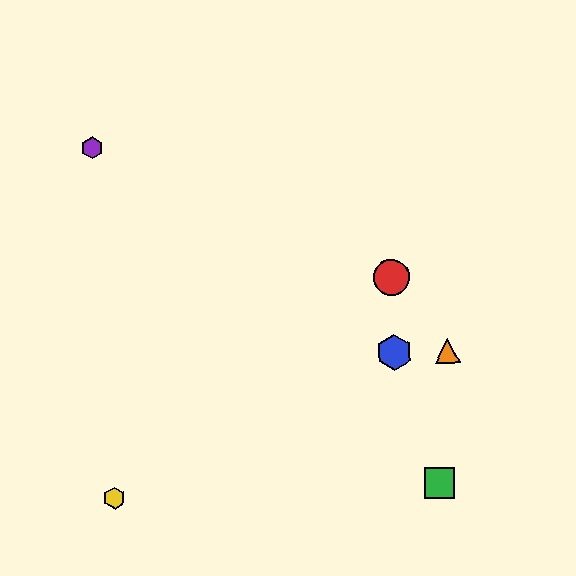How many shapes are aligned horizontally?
2 shapes (the blue hexagon, the orange triangle) are aligned horizontally.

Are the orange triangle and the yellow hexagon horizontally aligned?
No, the orange triangle is at y≈351 and the yellow hexagon is at y≈498.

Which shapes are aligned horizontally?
The blue hexagon, the orange triangle are aligned horizontally.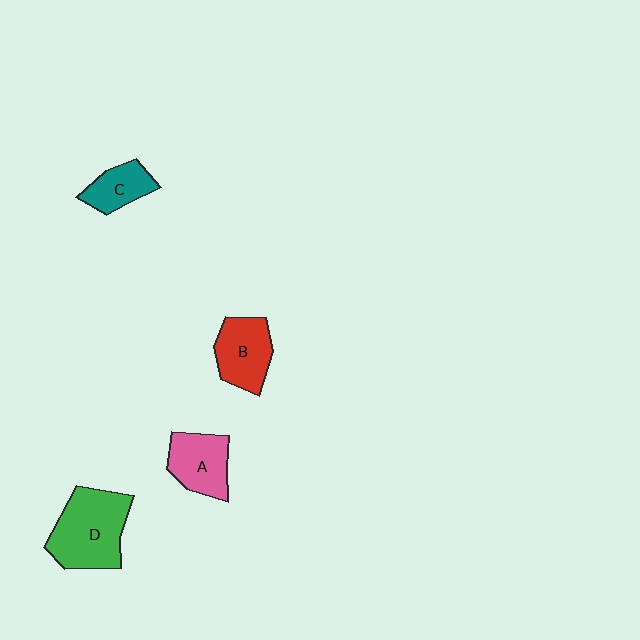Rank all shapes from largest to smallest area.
From largest to smallest: D (green), B (red), A (pink), C (teal).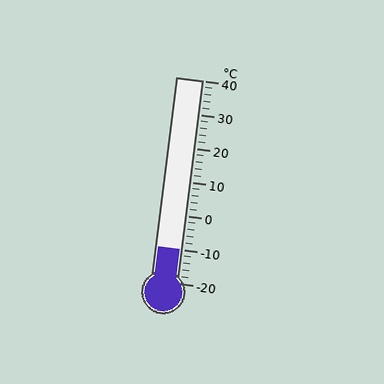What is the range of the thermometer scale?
The thermometer scale ranges from -20°C to 40°C.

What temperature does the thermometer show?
The thermometer shows approximately -10°C.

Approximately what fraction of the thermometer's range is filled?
The thermometer is filled to approximately 15% of its range.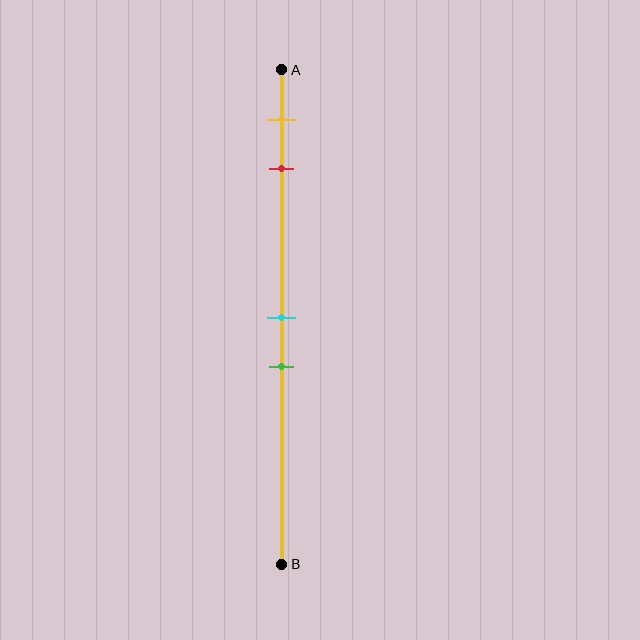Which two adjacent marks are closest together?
The cyan and green marks are the closest adjacent pair.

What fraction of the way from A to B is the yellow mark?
The yellow mark is approximately 10% (0.1) of the way from A to B.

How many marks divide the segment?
There are 4 marks dividing the segment.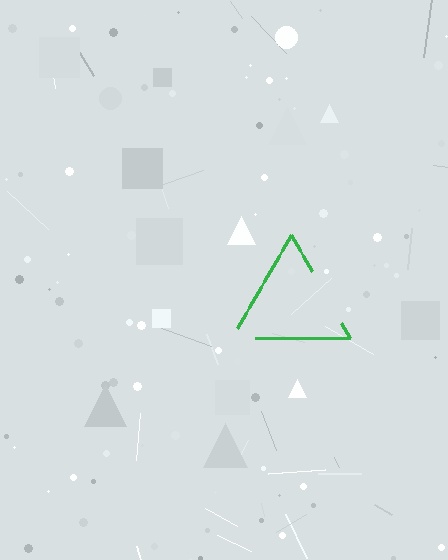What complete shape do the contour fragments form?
The contour fragments form a triangle.